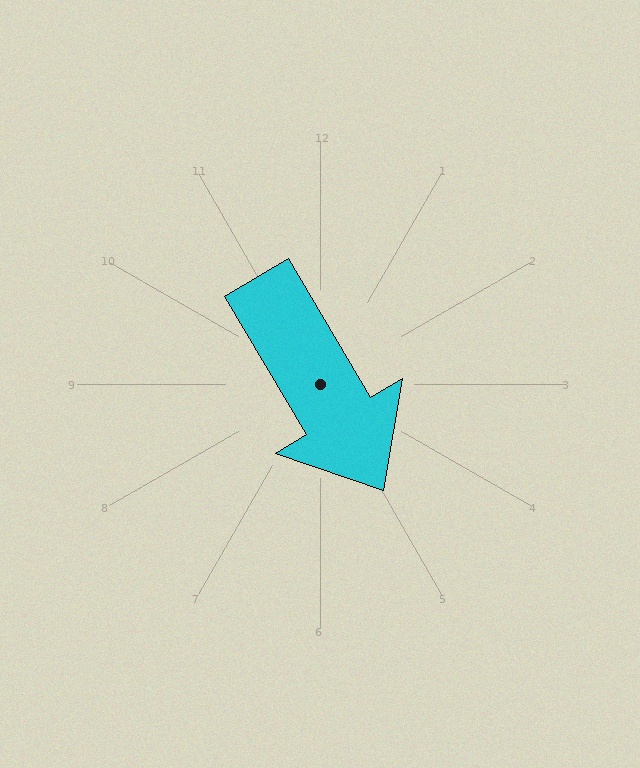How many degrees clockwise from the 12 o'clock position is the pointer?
Approximately 149 degrees.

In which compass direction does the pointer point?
Southeast.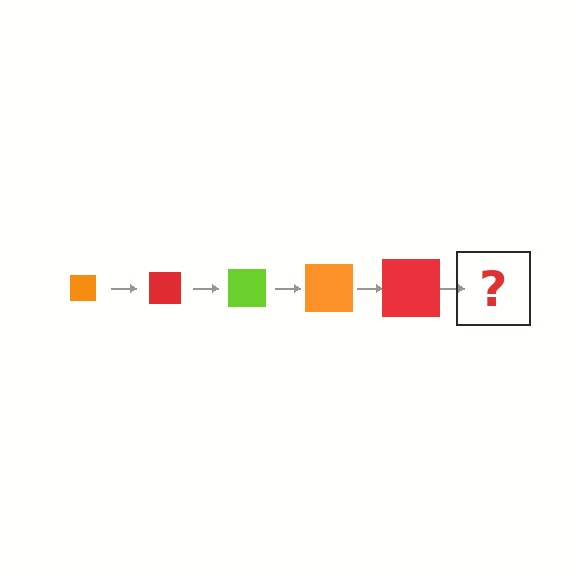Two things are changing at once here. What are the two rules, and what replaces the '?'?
The two rules are that the square grows larger each step and the color cycles through orange, red, and lime. The '?' should be a lime square, larger than the previous one.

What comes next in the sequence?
The next element should be a lime square, larger than the previous one.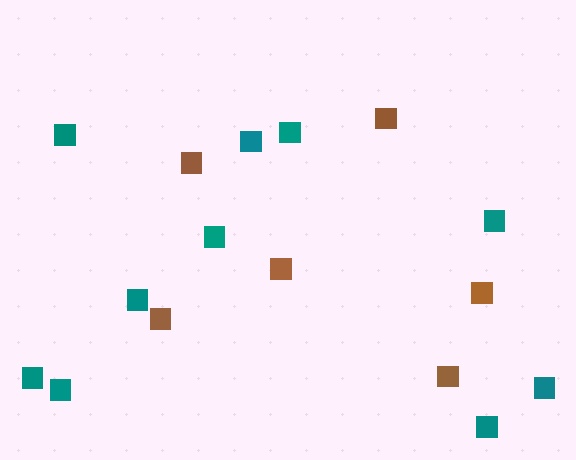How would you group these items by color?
There are 2 groups: one group of brown squares (6) and one group of teal squares (10).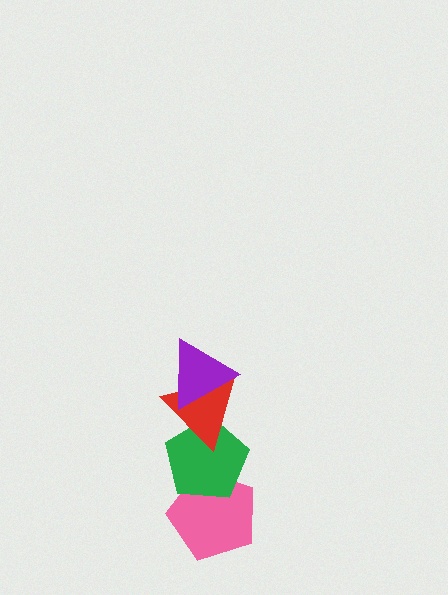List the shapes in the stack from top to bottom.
From top to bottom: the purple triangle, the red triangle, the green pentagon, the pink pentagon.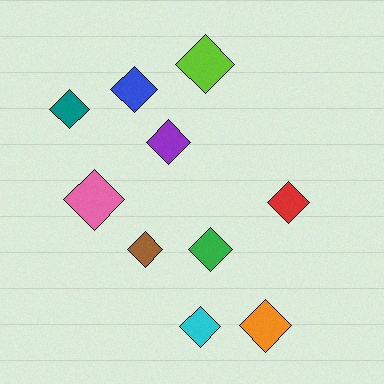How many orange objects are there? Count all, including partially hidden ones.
There is 1 orange object.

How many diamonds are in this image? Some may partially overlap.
There are 10 diamonds.